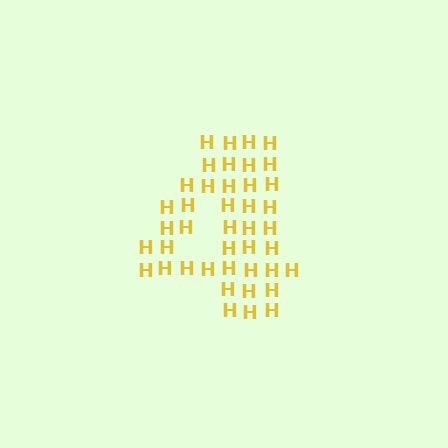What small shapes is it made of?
It is made of small letter H's.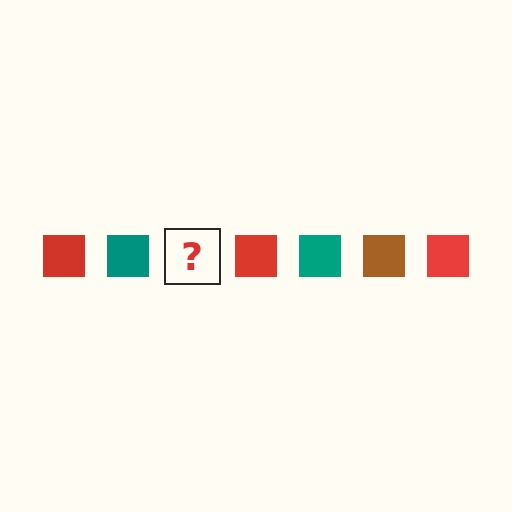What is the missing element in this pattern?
The missing element is a brown square.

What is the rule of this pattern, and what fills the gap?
The rule is that the pattern cycles through red, teal, brown squares. The gap should be filled with a brown square.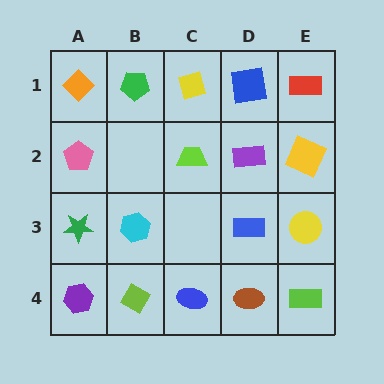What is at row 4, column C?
A blue ellipse.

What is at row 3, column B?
A cyan hexagon.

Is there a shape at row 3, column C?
No, that cell is empty.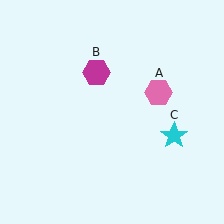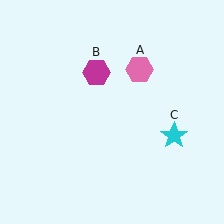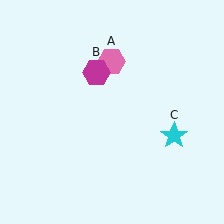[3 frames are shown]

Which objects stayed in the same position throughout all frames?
Magenta hexagon (object B) and cyan star (object C) remained stationary.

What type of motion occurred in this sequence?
The pink hexagon (object A) rotated counterclockwise around the center of the scene.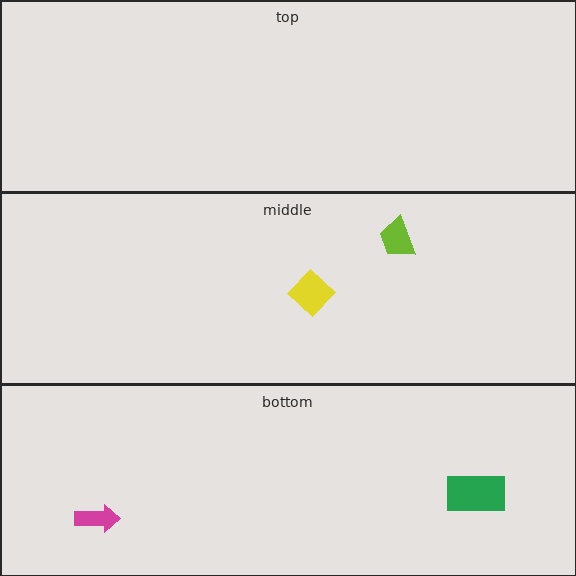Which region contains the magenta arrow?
The bottom region.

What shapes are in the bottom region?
The green rectangle, the magenta arrow.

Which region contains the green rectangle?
The bottom region.